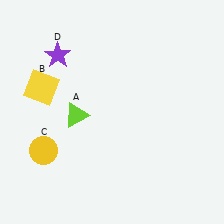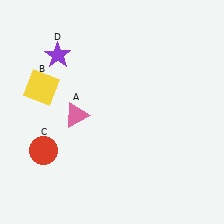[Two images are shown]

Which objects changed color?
A changed from lime to pink. C changed from yellow to red.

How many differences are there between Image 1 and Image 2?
There are 2 differences between the two images.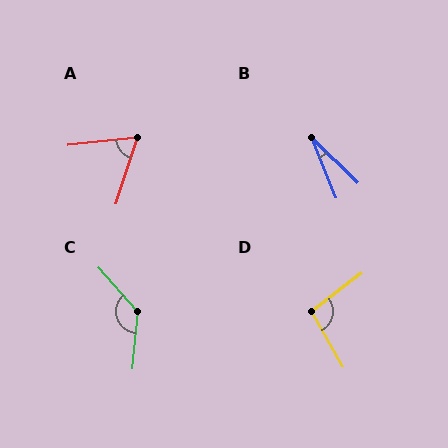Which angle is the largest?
C, at approximately 133 degrees.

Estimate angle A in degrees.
Approximately 66 degrees.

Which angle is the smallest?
B, at approximately 24 degrees.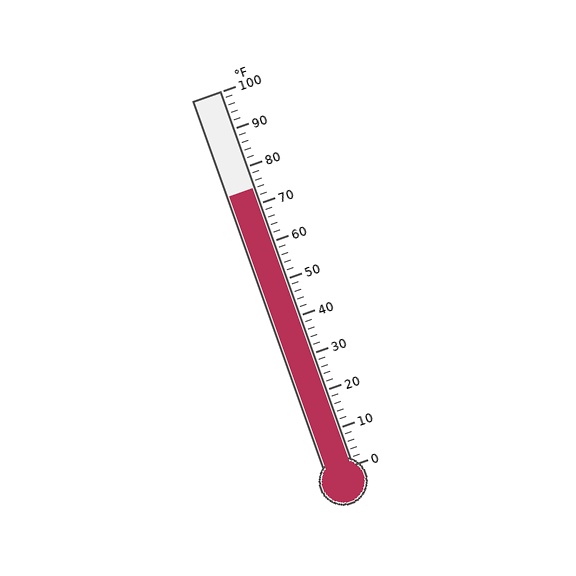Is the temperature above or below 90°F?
The temperature is below 90°F.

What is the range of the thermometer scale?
The thermometer scale ranges from 0°F to 100°F.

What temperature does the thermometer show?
The thermometer shows approximately 74°F.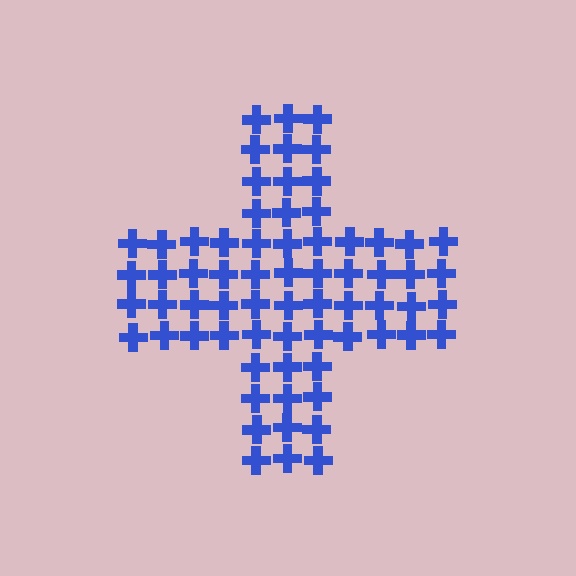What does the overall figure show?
The overall figure shows a cross.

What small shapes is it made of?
It is made of small crosses.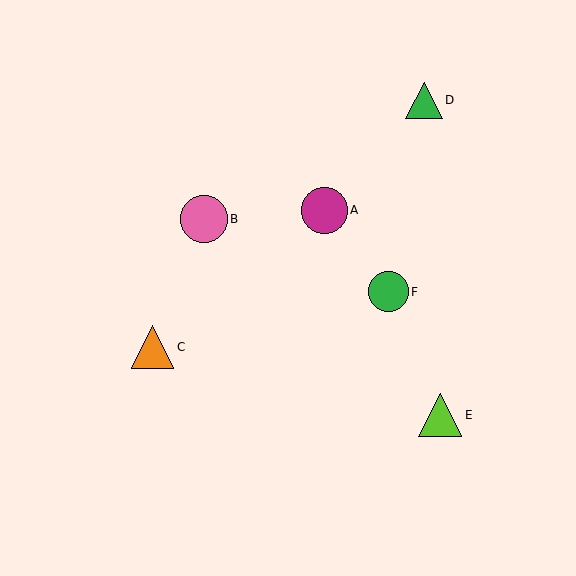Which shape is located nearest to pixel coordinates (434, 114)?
The green triangle (labeled D) at (424, 101) is nearest to that location.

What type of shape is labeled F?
Shape F is a green circle.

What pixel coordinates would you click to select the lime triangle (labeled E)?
Click at (440, 415) to select the lime triangle E.